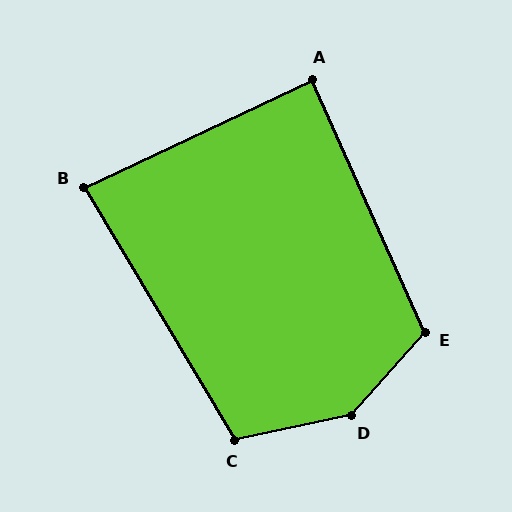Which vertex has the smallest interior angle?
B, at approximately 84 degrees.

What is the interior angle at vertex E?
Approximately 114 degrees (obtuse).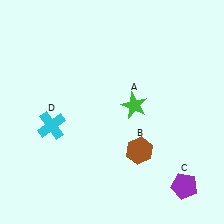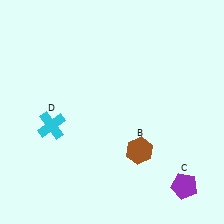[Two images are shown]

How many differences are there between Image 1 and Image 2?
There is 1 difference between the two images.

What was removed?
The green star (A) was removed in Image 2.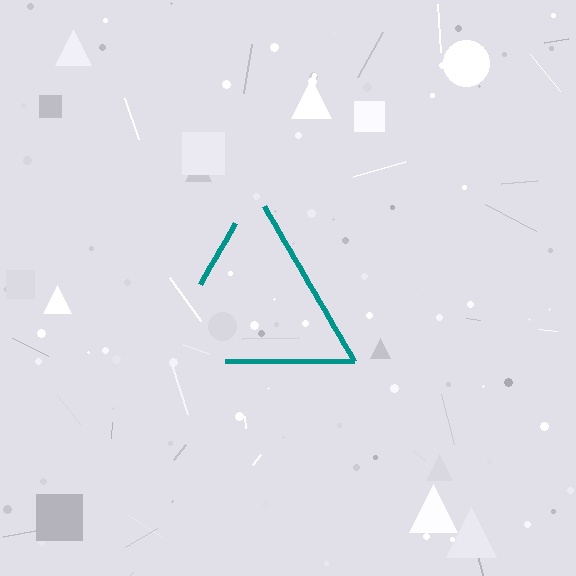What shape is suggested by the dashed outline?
The dashed outline suggests a triangle.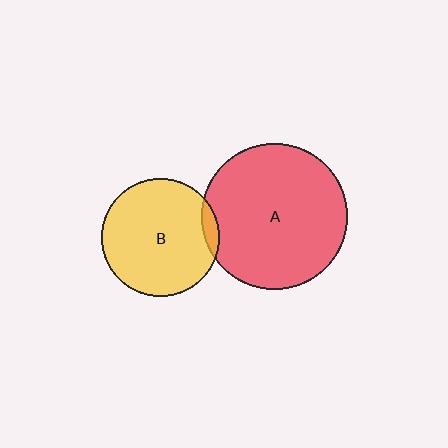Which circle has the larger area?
Circle A (red).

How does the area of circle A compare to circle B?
Approximately 1.5 times.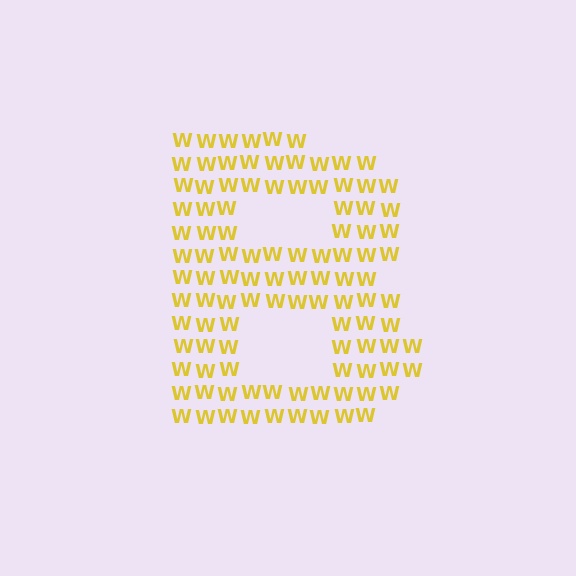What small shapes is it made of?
It is made of small letter W's.